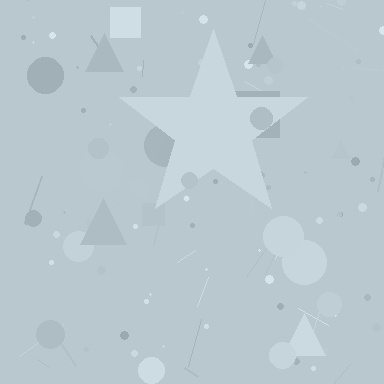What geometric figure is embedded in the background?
A star is embedded in the background.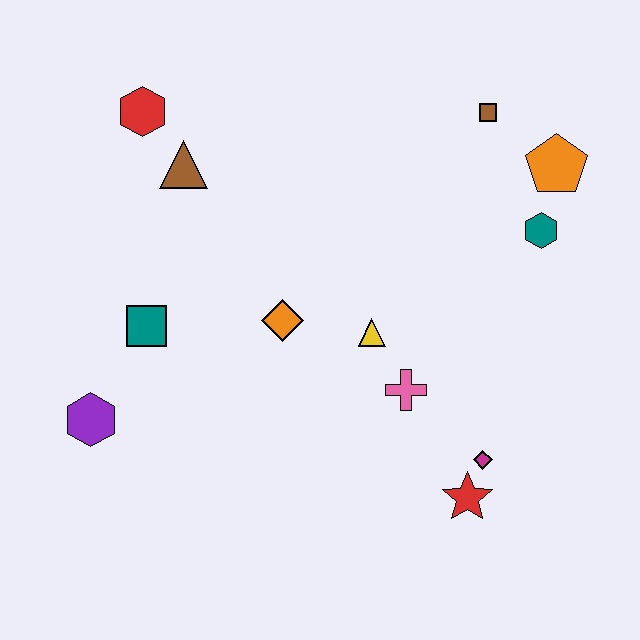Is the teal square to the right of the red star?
No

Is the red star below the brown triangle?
Yes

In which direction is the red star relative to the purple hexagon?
The red star is to the right of the purple hexagon.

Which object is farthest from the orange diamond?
The orange pentagon is farthest from the orange diamond.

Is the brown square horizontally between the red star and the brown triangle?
No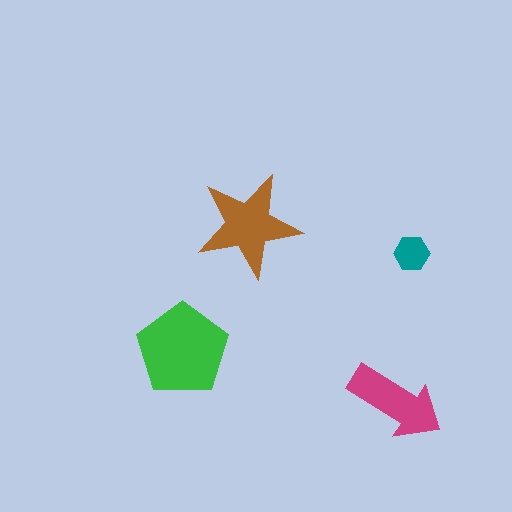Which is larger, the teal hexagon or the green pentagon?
The green pentagon.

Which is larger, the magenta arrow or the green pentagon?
The green pentagon.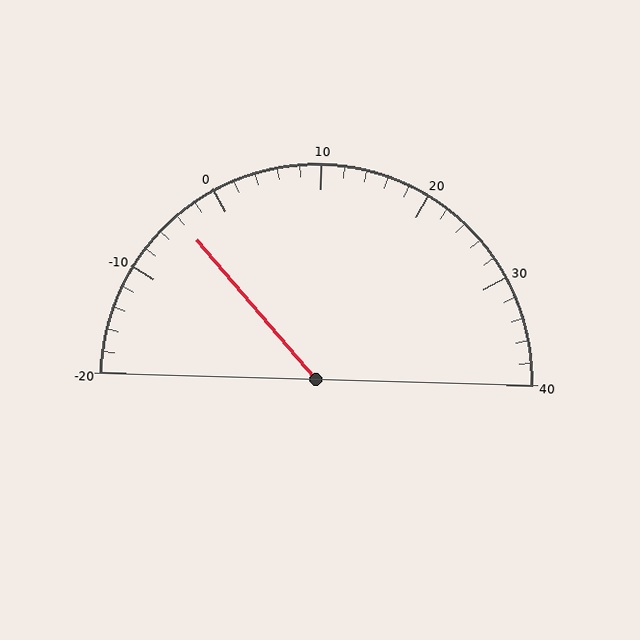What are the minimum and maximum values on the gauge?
The gauge ranges from -20 to 40.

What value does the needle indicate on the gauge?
The needle indicates approximately -4.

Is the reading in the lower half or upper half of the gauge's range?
The reading is in the lower half of the range (-20 to 40).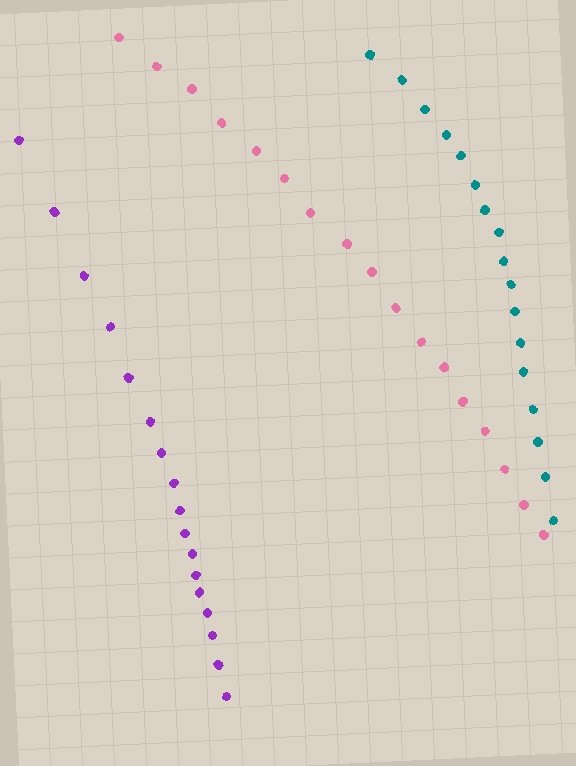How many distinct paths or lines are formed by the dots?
There are 3 distinct paths.